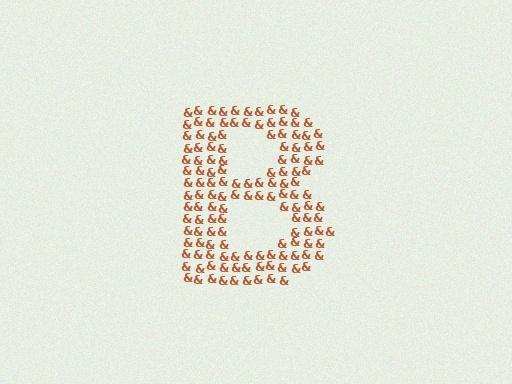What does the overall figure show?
The overall figure shows the letter B.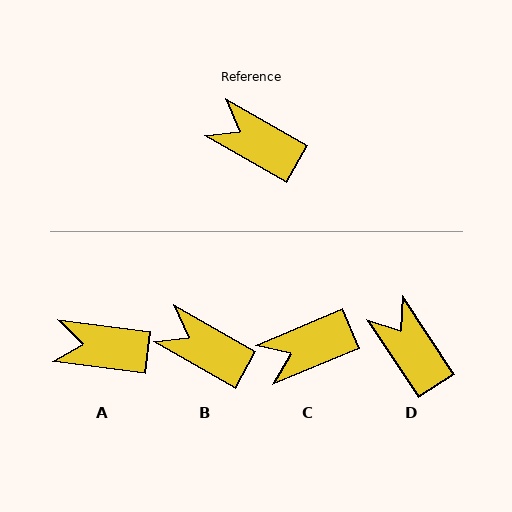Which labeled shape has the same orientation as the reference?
B.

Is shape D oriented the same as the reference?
No, it is off by about 27 degrees.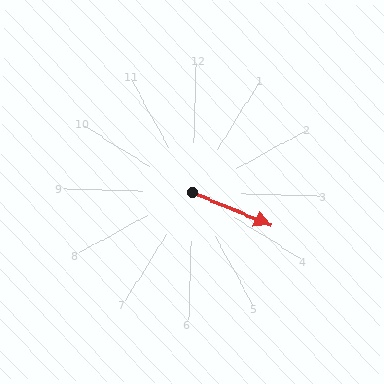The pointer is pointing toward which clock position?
Roughly 4 o'clock.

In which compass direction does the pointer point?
East.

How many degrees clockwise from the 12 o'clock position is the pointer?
Approximately 111 degrees.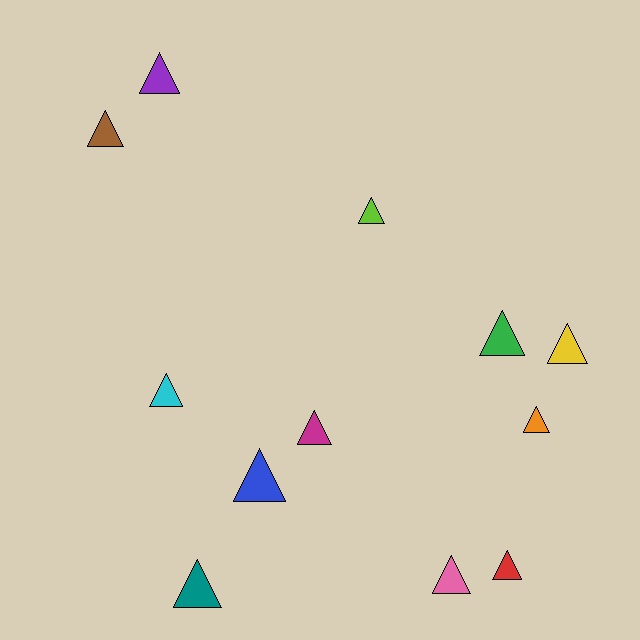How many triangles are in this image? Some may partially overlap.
There are 12 triangles.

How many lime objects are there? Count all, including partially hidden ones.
There is 1 lime object.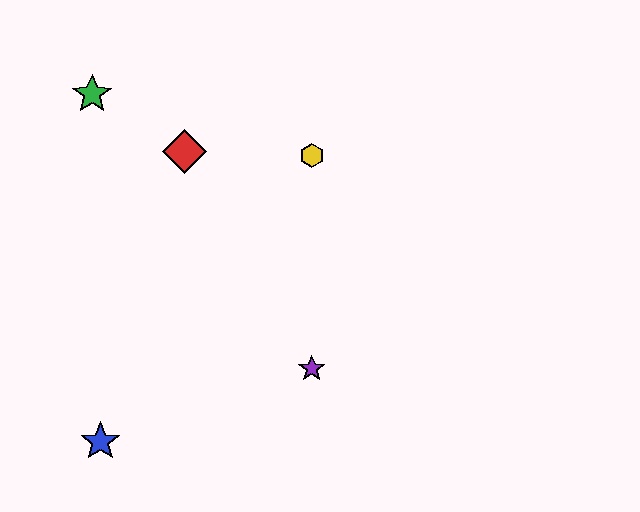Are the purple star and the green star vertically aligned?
No, the purple star is at x≈312 and the green star is at x≈92.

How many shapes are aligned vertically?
2 shapes (the yellow hexagon, the purple star) are aligned vertically.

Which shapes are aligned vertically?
The yellow hexagon, the purple star are aligned vertically.